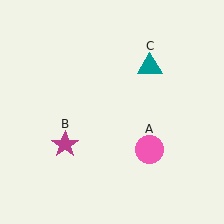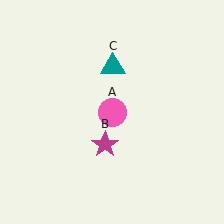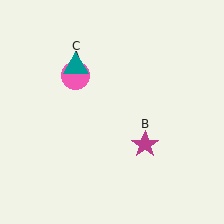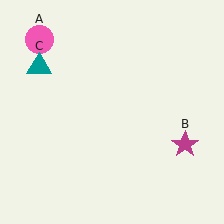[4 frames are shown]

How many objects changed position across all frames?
3 objects changed position: pink circle (object A), magenta star (object B), teal triangle (object C).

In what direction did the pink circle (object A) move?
The pink circle (object A) moved up and to the left.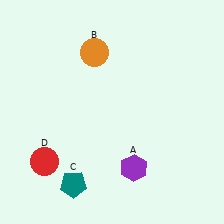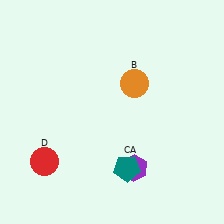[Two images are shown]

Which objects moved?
The objects that moved are: the orange circle (B), the teal pentagon (C).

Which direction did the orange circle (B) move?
The orange circle (B) moved right.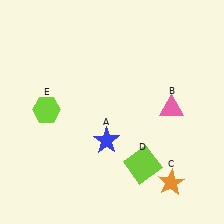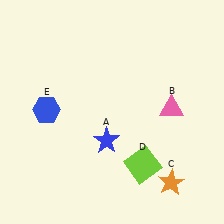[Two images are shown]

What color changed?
The hexagon (E) changed from lime in Image 1 to blue in Image 2.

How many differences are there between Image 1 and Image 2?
There is 1 difference between the two images.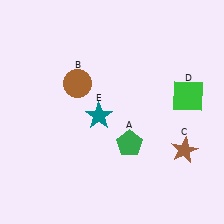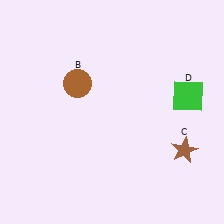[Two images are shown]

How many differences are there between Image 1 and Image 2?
There are 2 differences between the two images.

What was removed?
The green pentagon (A), the teal star (E) were removed in Image 2.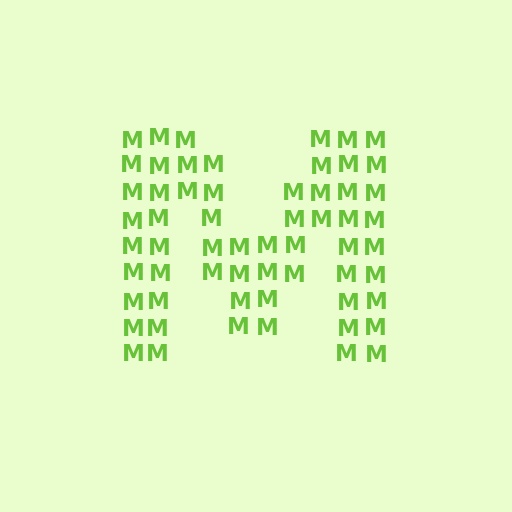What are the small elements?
The small elements are letter M's.